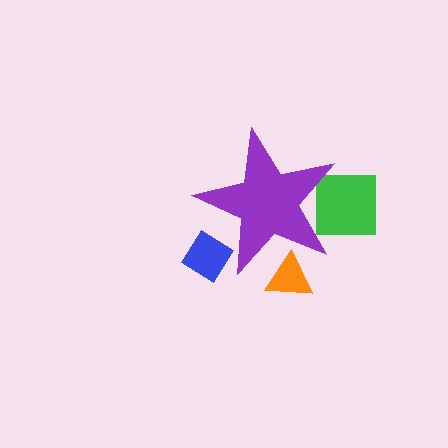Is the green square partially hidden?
Yes, the green square is partially hidden behind the purple star.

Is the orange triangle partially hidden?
Yes, the orange triangle is partially hidden behind the purple star.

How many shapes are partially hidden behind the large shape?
3 shapes are partially hidden.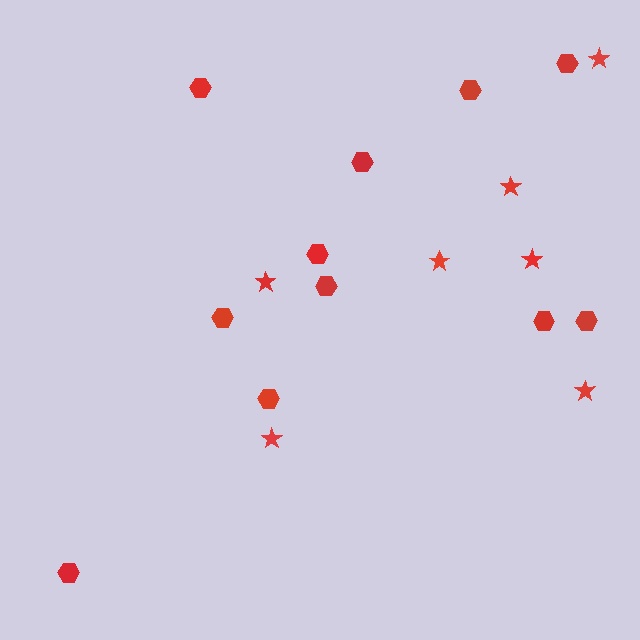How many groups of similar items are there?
There are 2 groups: one group of stars (7) and one group of hexagons (11).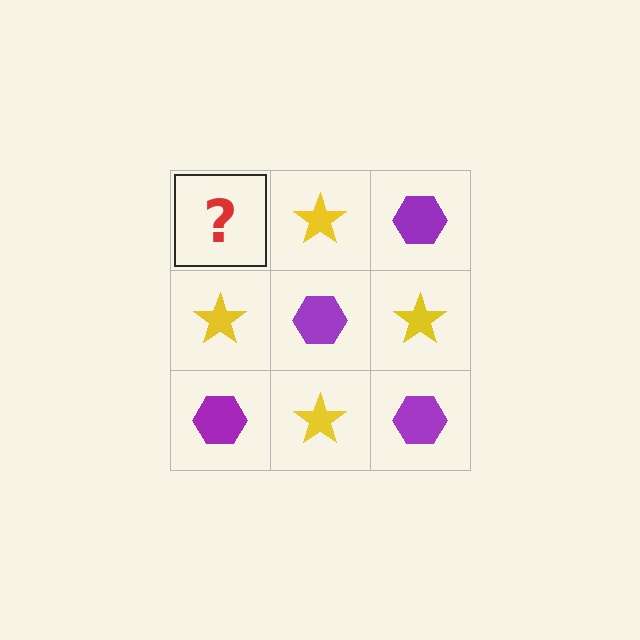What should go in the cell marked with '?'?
The missing cell should contain a purple hexagon.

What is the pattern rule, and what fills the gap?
The rule is that it alternates purple hexagon and yellow star in a checkerboard pattern. The gap should be filled with a purple hexagon.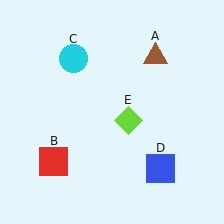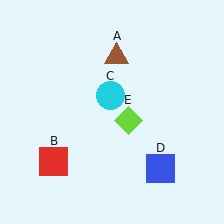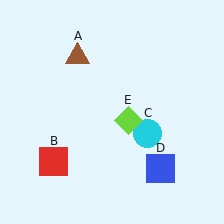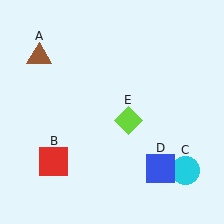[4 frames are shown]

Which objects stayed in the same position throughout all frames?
Red square (object B) and blue square (object D) and lime diamond (object E) remained stationary.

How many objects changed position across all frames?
2 objects changed position: brown triangle (object A), cyan circle (object C).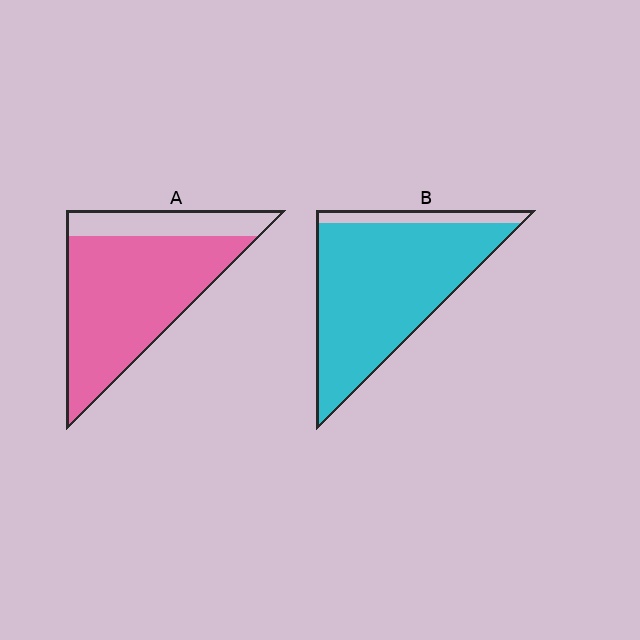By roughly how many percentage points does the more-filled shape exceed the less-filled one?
By roughly 10 percentage points (B over A).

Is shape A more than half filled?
Yes.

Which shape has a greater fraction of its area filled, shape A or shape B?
Shape B.